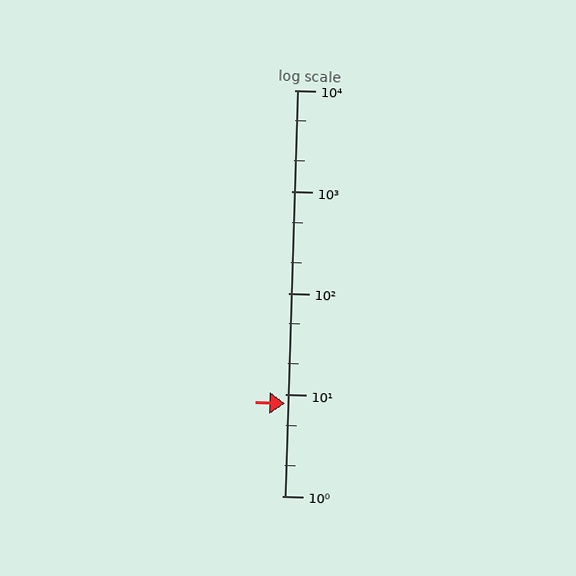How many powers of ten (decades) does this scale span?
The scale spans 4 decades, from 1 to 10000.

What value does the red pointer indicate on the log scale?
The pointer indicates approximately 8.2.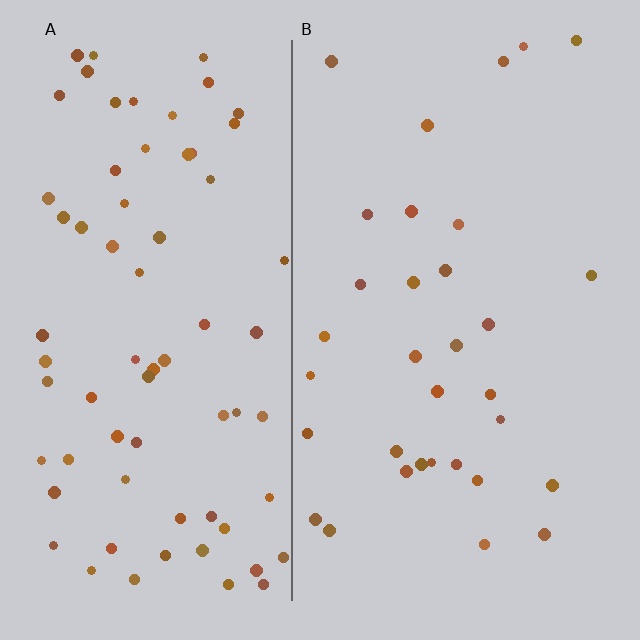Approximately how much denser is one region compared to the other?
Approximately 2.2× — region A over region B.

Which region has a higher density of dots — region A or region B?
A (the left).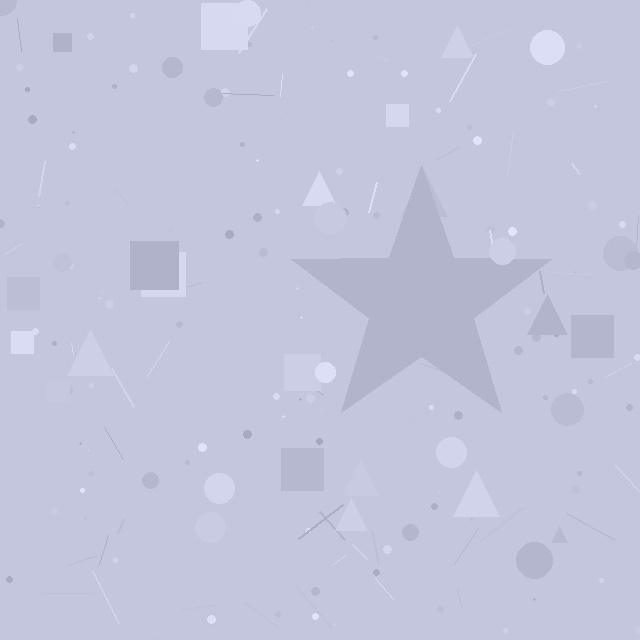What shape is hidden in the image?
A star is hidden in the image.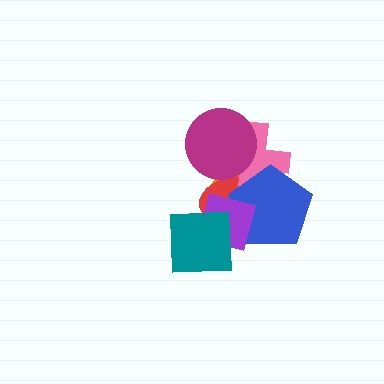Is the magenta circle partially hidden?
No, no other shape covers it.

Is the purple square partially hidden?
Yes, it is partially covered by another shape.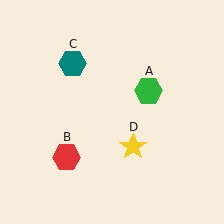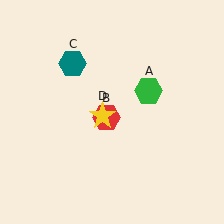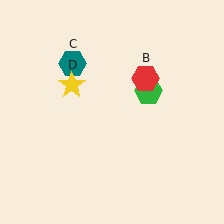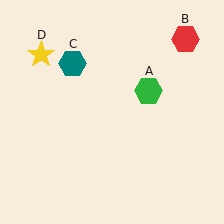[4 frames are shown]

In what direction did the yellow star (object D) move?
The yellow star (object D) moved up and to the left.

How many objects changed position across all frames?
2 objects changed position: red hexagon (object B), yellow star (object D).